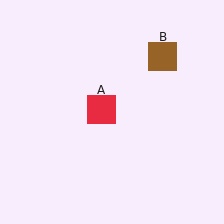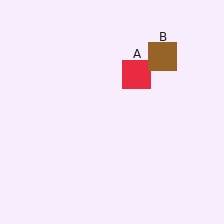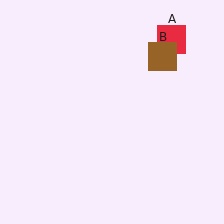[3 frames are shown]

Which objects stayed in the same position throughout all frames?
Brown square (object B) remained stationary.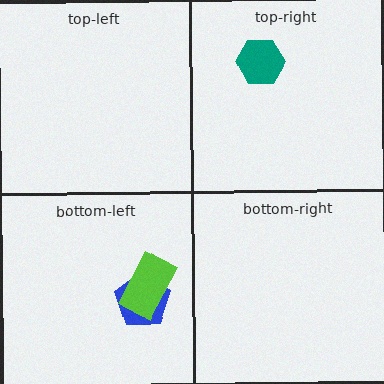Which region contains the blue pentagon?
The bottom-left region.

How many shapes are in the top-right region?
1.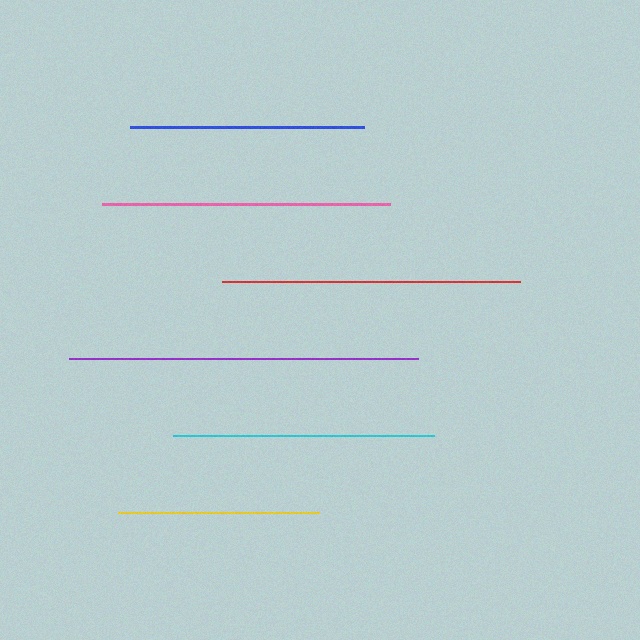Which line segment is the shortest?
The yellow line is the shortest at approximately 202 pixels.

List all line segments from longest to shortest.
From longest to shortest: purple, red, pink, cyan, blue, yellow.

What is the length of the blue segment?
The blue segment is approximately 234 pixels long.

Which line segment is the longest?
The purple line is the longest at approximately 348 pixels.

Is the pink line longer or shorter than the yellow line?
The pink line is longer than the yellow line.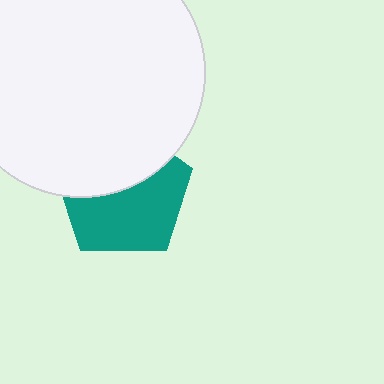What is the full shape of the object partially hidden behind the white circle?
The partially hidden object is a teal pentagon.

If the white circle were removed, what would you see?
You would see the complete teal pentagon.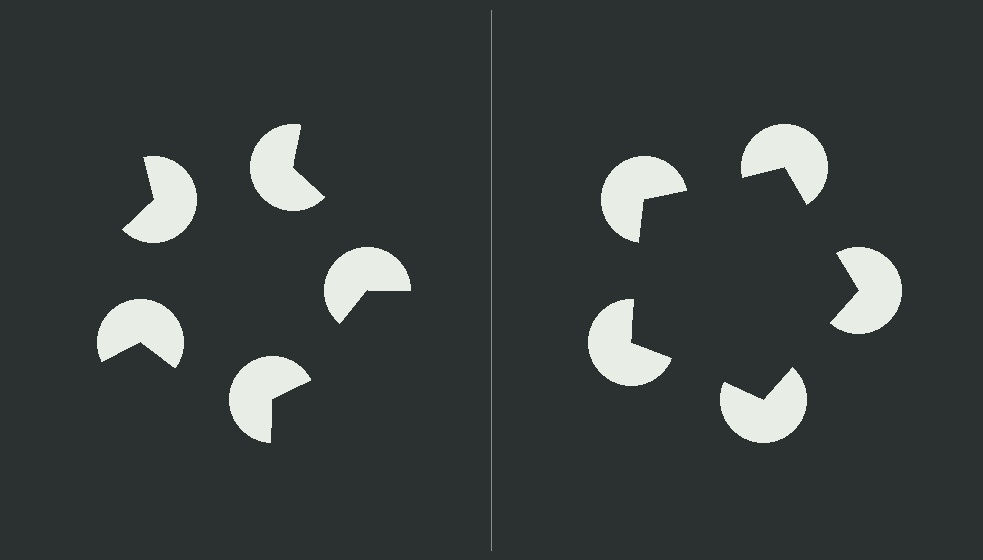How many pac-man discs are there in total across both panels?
10 — 5 on each side.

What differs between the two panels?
The pac-man discs are positioned identically on both sides; only the wedge orientations differ. On the right they align to a pentagon; on the left they are misaligned.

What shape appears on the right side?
An illusory pentagon.